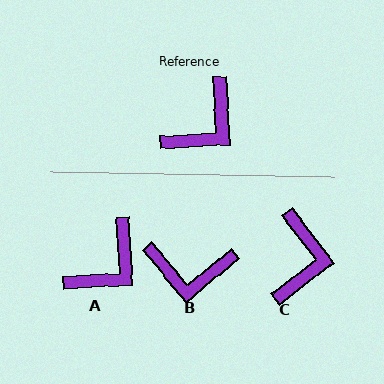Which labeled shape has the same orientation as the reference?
A.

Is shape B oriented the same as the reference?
No, it is off by about 53 degrees.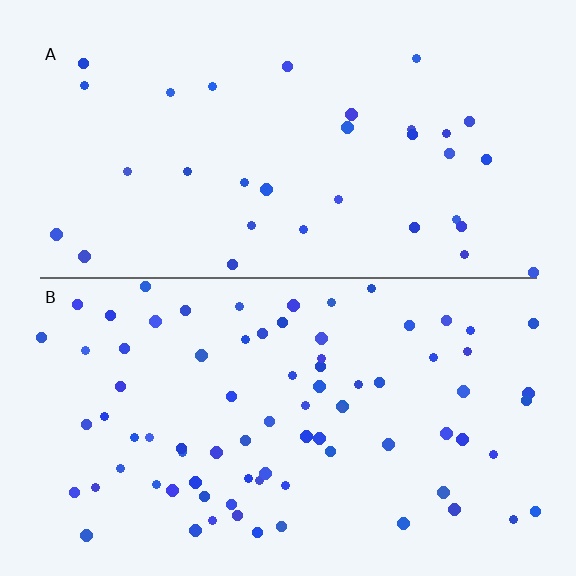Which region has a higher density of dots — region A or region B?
B (the bottom).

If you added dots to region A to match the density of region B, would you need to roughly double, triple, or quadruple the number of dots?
Approximately double.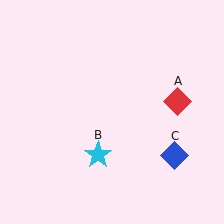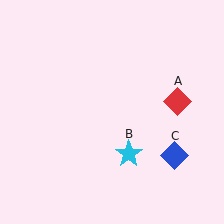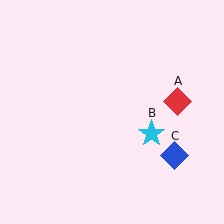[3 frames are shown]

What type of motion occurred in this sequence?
The cyan star (object B) rotated counterclockwise around the center of the scene.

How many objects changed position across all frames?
1 object changed position: cyan star (object B).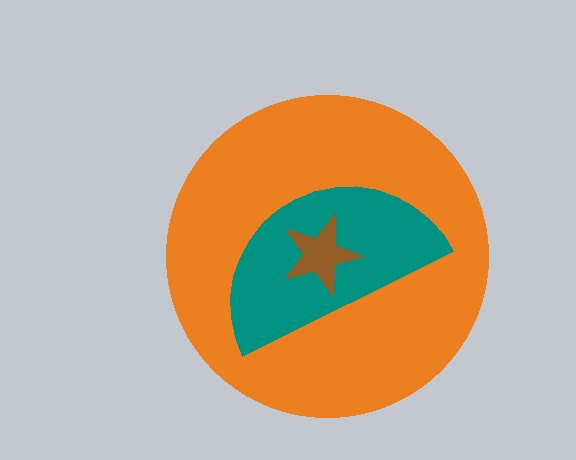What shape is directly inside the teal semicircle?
The brown star.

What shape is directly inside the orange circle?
The teal semicircle.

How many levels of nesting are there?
3.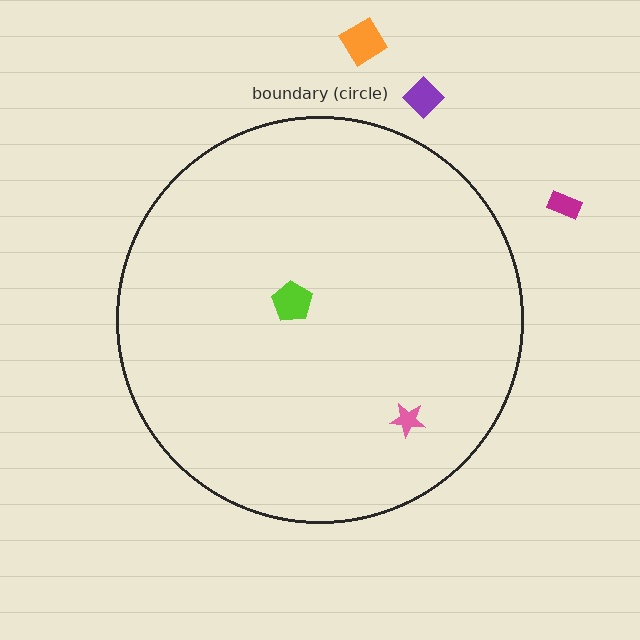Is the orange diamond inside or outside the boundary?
Outside.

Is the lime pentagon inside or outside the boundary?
Inside.